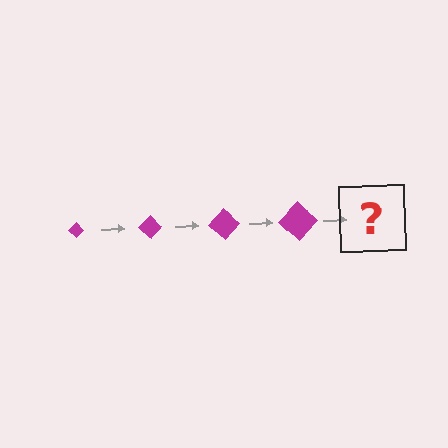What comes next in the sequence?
The next element should be a magenta diamond, larger than the previous one.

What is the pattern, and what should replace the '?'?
The pattern is that the diamond gets progressively larger each step. The '?' should be a magenta diamond, larger than the previous one.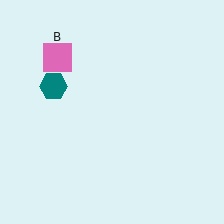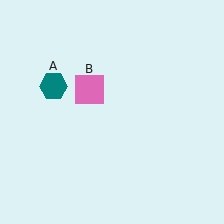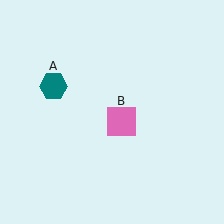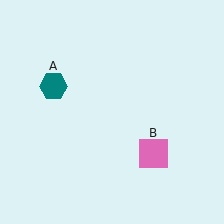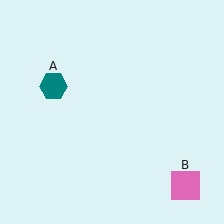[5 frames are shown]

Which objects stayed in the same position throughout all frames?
Teal hexagon (object A) remained stationary.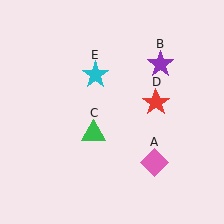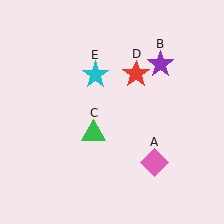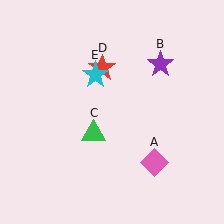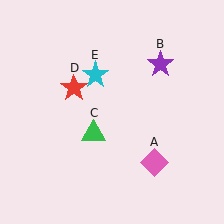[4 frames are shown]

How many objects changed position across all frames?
1 object changed position: red star (object D).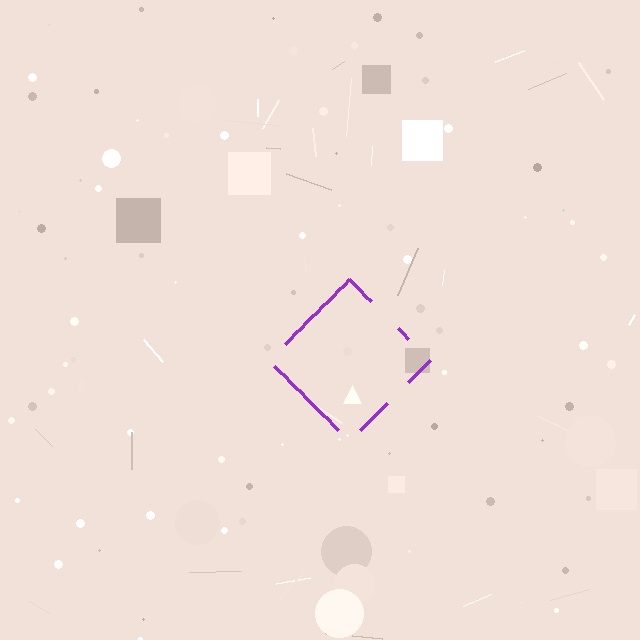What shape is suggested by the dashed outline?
The dashed outline suggests a diamond.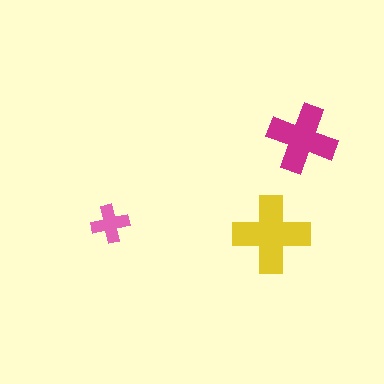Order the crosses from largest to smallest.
the yellow one, the magenta one, the pink one.